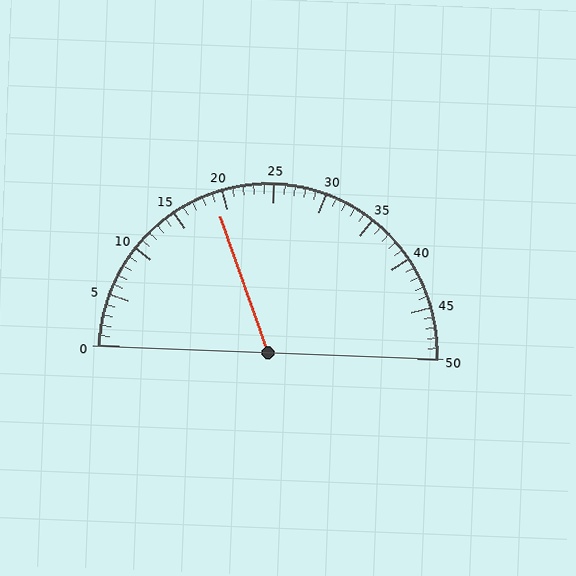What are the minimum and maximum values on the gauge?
The gauge ranges from 0 to 50.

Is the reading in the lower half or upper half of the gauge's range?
The reading is in the lower half of the range (0 to 50).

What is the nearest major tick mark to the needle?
The nearest major tick mark is 20.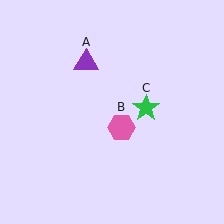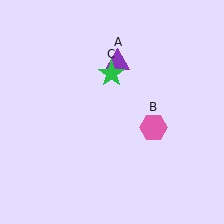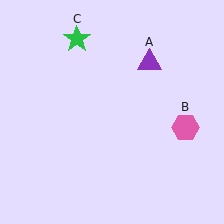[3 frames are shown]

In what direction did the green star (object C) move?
The green star (object C) moved up and to the left.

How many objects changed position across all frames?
3 objects changed position: purple triangle (object A), pink hexagon (object B), green star (object C).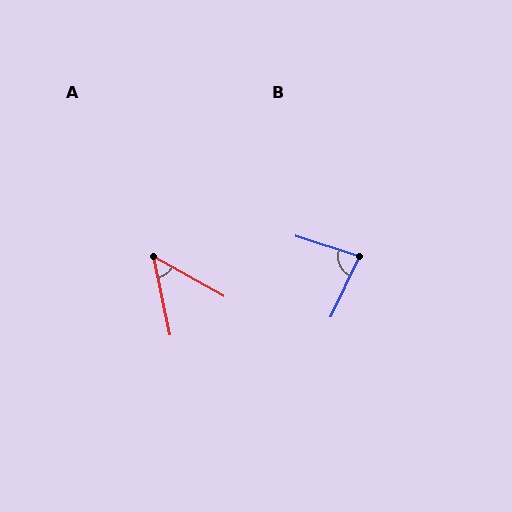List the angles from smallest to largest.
A (49°), B (83°).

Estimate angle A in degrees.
Approximately 49 degrees.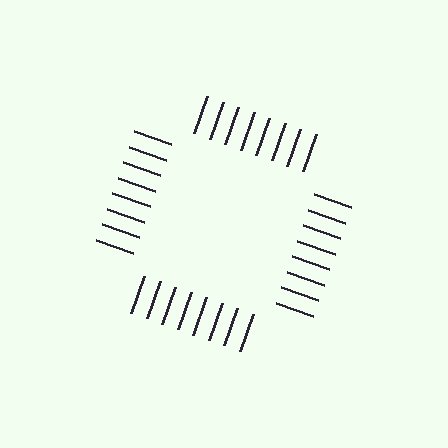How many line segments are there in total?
32 — 8 along each of the 4 edges.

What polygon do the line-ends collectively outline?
An illusory square — the line segments terminate on its edges but no continuous stroke is drawn.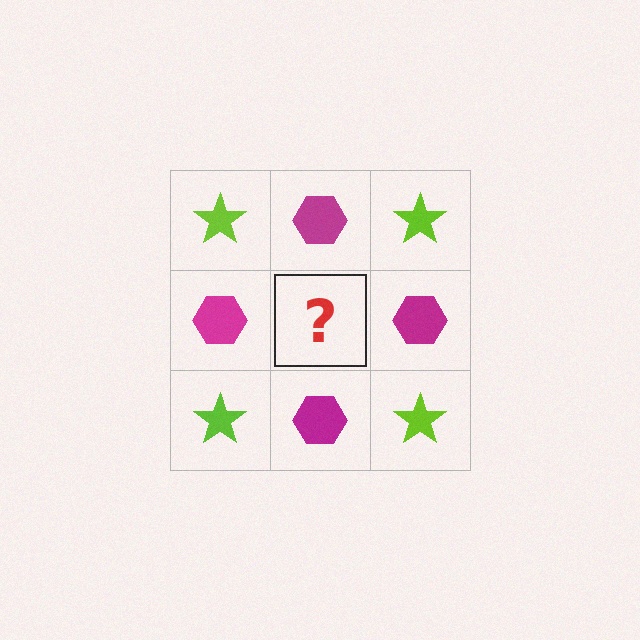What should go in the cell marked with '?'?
The missing cell should contain a lime star.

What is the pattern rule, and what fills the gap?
The rule is that it alternates lime star and magenta hexagon in a checkerboard pattern. The gap should be filled with a lime star.